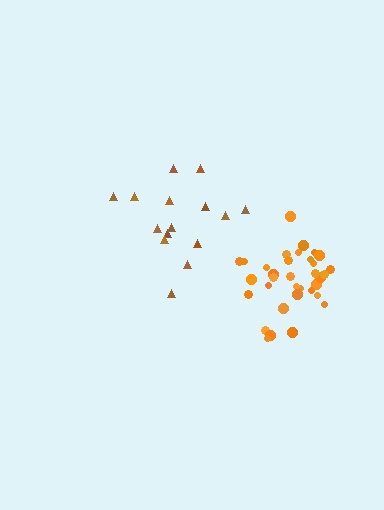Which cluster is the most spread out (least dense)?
Brown.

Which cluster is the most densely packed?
Orange.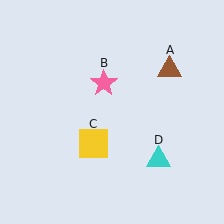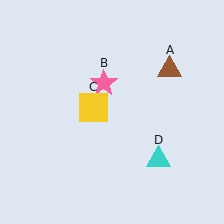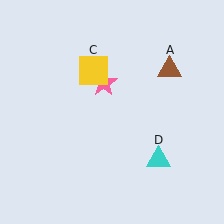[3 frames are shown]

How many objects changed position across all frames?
1 object changed position: yellow square (object C).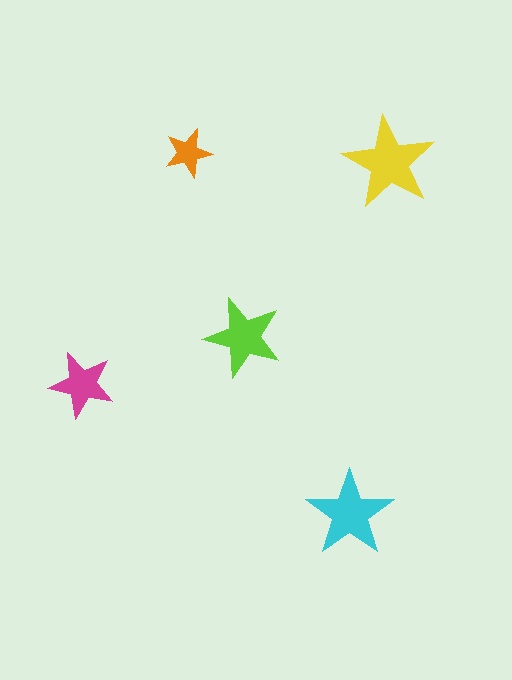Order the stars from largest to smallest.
the yellow one, the cyan one, the lime one, the magenta one, the orange one.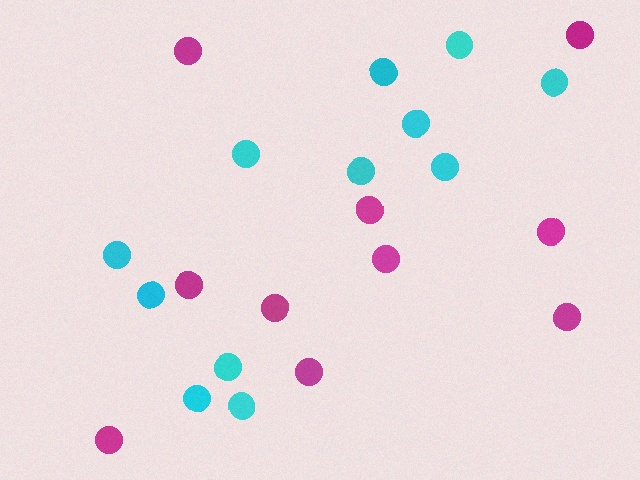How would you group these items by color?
There are 2 groups: one group of magenta circles (10) and one group of cyan circles (12).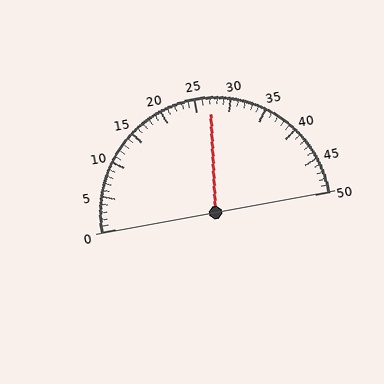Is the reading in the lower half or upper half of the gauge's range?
The reading is in the upper half of the range (0 to 50).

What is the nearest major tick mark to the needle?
The nearest major tick mark is 25.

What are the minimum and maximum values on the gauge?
The gauge ranges from 0 to 50.